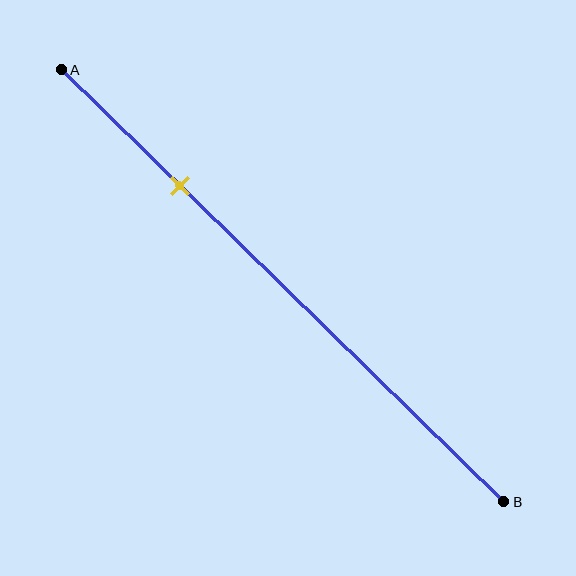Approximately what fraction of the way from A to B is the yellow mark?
The yellow mark is approximately 25% of the way from A to B.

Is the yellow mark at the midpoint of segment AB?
No, the mark is at about 25% from A, not at the 50% midpoint.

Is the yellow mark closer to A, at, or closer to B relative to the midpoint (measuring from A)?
The yellow mark is closer to point A than the midpoint of segment AB.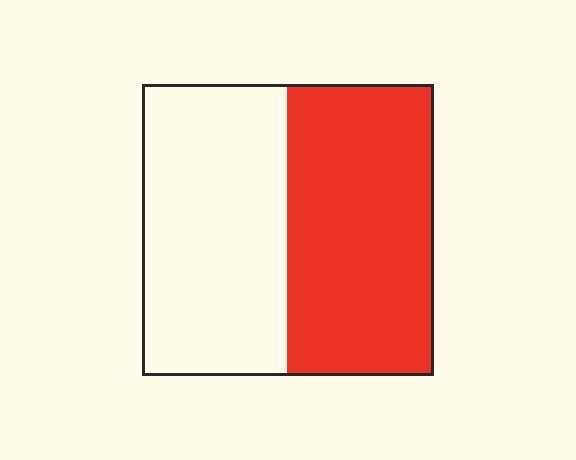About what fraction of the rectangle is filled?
About one half (1/2).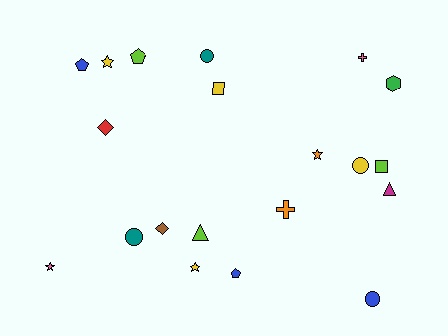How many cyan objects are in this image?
There are no cyan objects.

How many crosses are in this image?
There are 2 crosses.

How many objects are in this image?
There are 20 objects.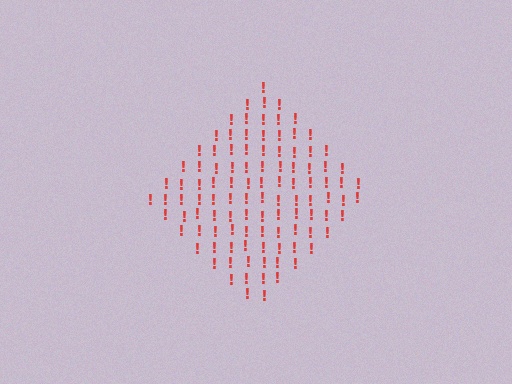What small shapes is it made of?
It is made of small exclamation marks.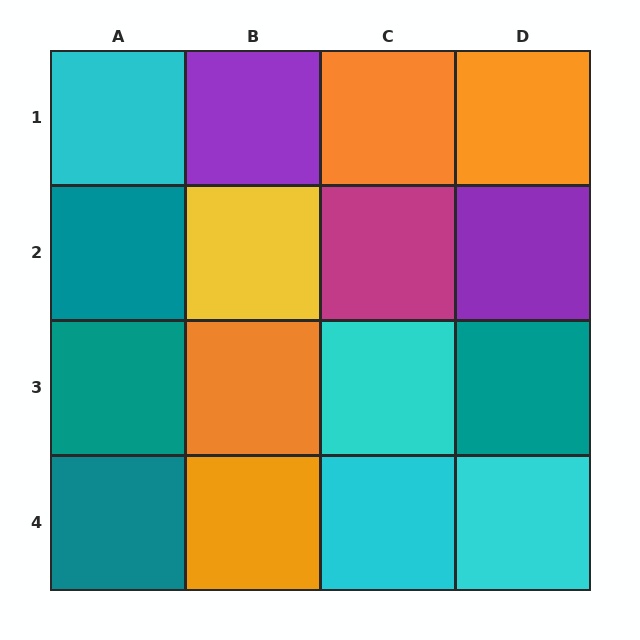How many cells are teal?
4 cells are teal.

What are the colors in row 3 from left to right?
Teal, orange, cyan, teal.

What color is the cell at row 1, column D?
Orange.